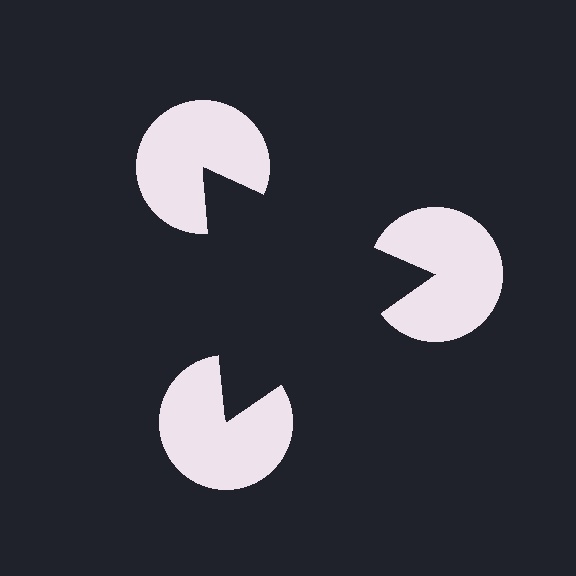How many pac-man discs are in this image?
There are 3 — one at each vertex of the illusory triangle.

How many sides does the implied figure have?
3 sides.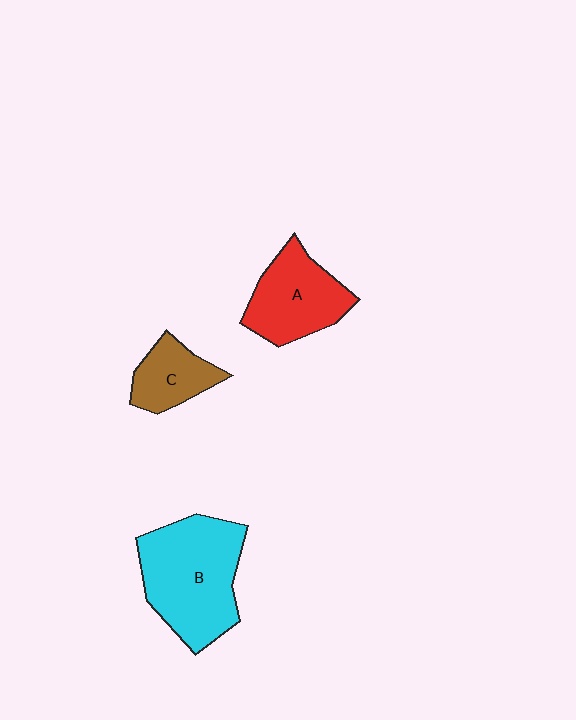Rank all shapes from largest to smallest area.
From largest to smallest: B (cyan), A (red), C (brown).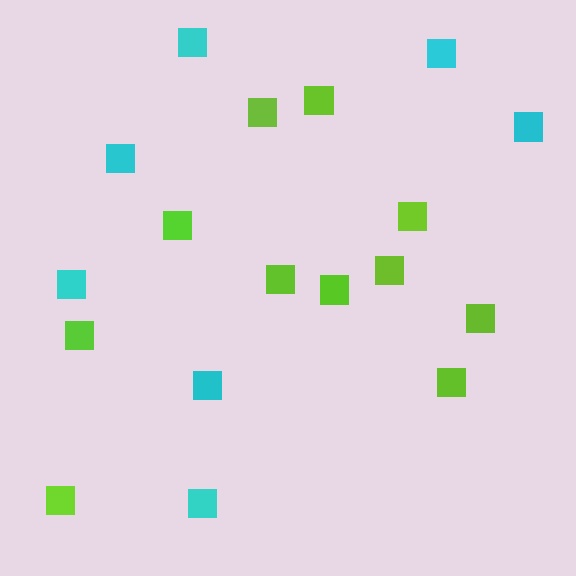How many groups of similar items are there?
There are 2 groups: one group of lime squares (11) and one group of cyan squares (7).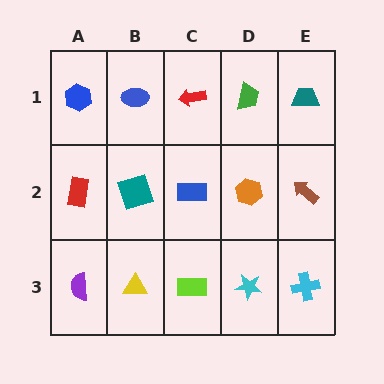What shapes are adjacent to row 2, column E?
A teal trapezoid (row 1, column E), a cyan cross (row 3, column E), an orange hexagon (row 2, column D).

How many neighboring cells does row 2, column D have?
4.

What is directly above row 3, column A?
A red rectangle.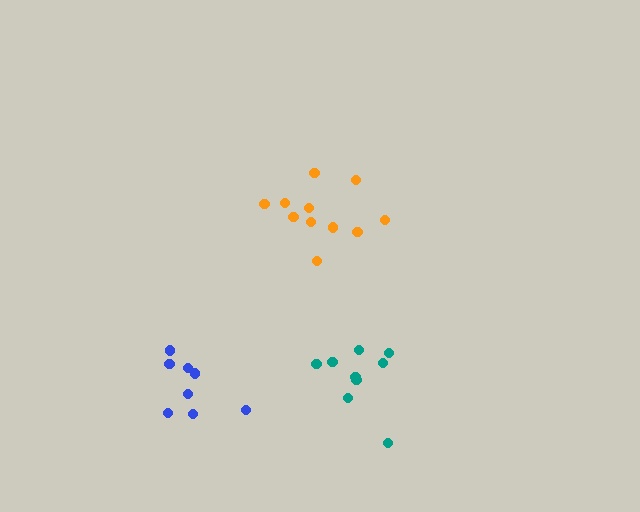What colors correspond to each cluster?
The clusters are colored: orange, blue, teal.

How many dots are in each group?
Group 1: 11 dots, Group 2: 8 dots, Group 3: 9 dots (28 total).